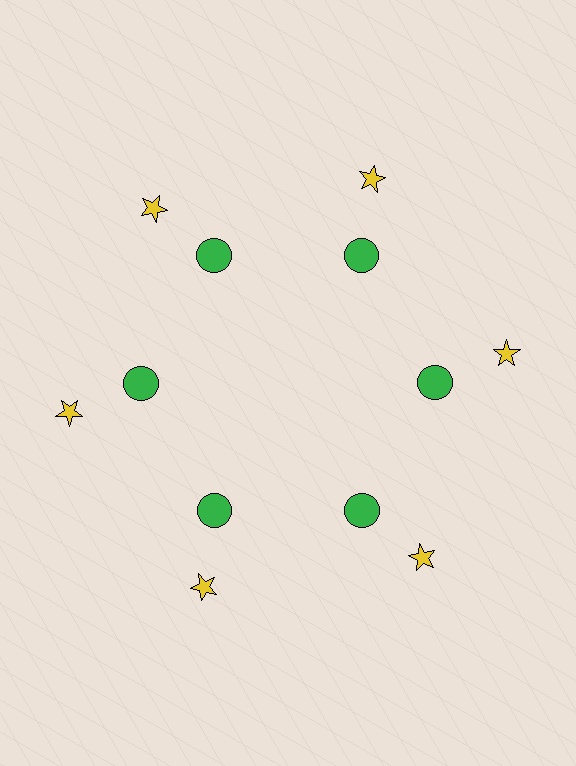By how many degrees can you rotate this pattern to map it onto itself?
The pattern maps onto itself every 60 degrees of rotation.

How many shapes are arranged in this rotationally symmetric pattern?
There are 12 shapes, arranged in 6 groups of 2.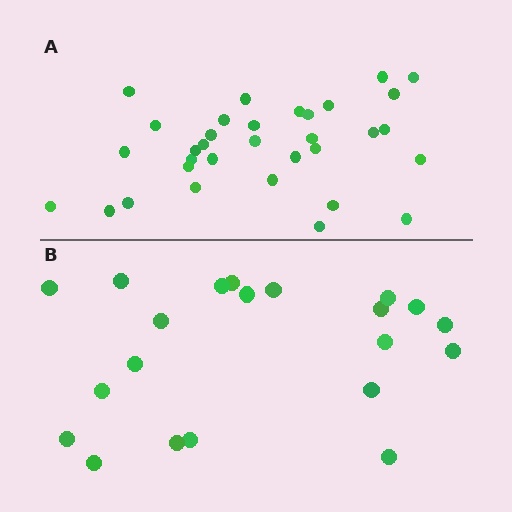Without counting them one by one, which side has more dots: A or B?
Region A (the top region) has more dots.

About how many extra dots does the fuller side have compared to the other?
Region A has roughly 12 or so more dots than region B.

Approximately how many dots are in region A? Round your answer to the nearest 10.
About 30 dots. (The exact count is 33, which rounds to 30.)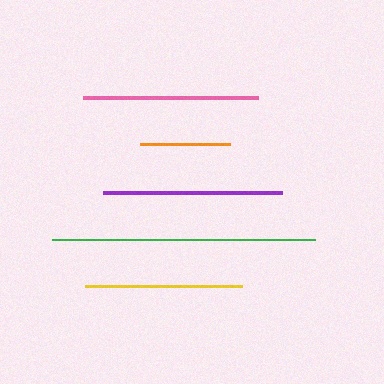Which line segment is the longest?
The green line is the longest at approximately 263 pixels.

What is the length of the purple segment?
The purple segment is approximately 179 pixels long.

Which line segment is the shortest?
The orange line is the shortest at approximately 90 pixels.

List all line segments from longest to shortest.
From longest to shortest: green, purple, pink, yellow, orange.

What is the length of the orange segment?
The orange segment is approximately 90 pixels long.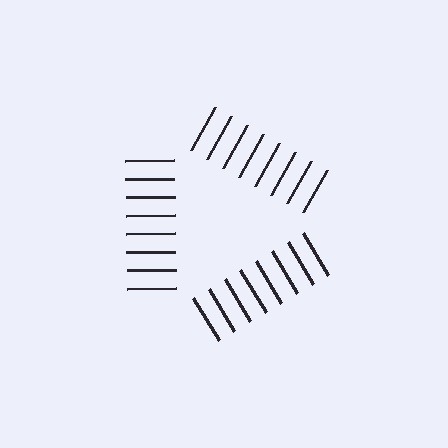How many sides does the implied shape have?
3 sides — the line-ends trace a triangle.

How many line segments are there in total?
24 — 8 along each of the 3 edges.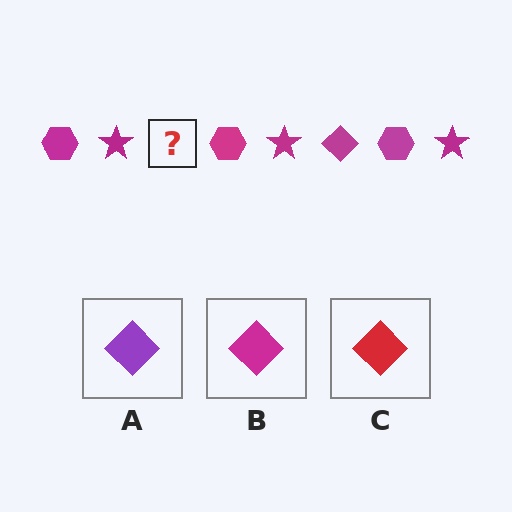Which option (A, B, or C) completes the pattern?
B.